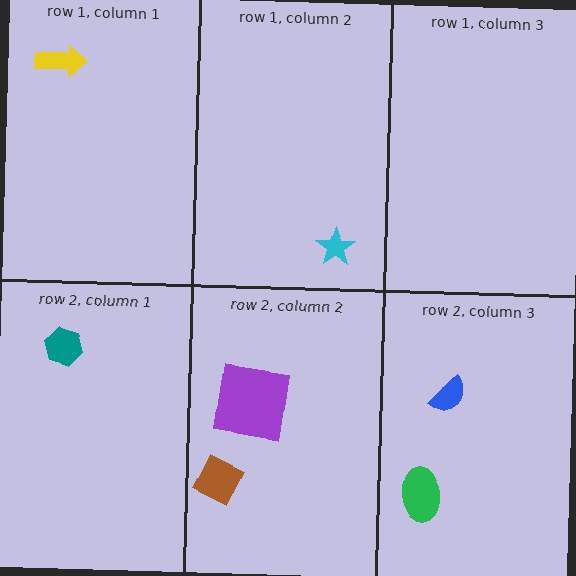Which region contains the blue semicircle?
The row 2, column 3 region.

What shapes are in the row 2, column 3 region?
The blue semicircle, the green ellipse.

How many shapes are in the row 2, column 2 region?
2.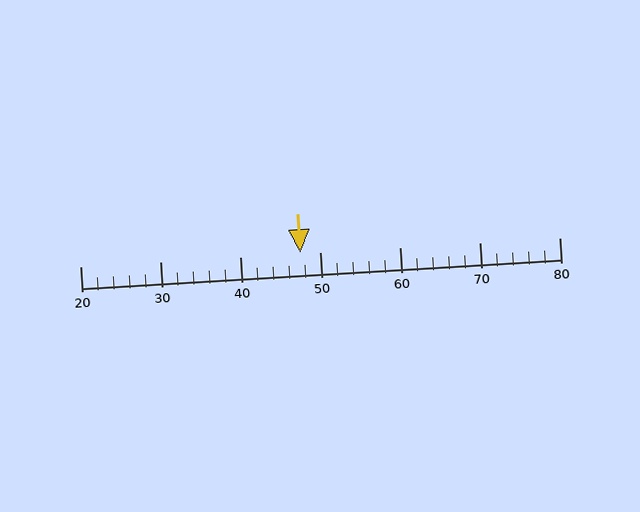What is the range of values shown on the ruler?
The ruler shows values from 20 to 80.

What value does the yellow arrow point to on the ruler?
The yellow arrow points to approximately 48.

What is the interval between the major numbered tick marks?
The major tick marks are spaced 10 units apart.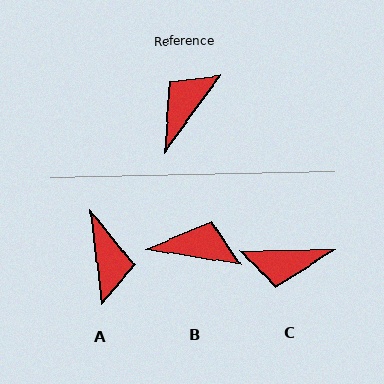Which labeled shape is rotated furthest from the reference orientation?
A, about 137 degrees away.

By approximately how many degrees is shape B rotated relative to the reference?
Approximately 63 degrees clockwise.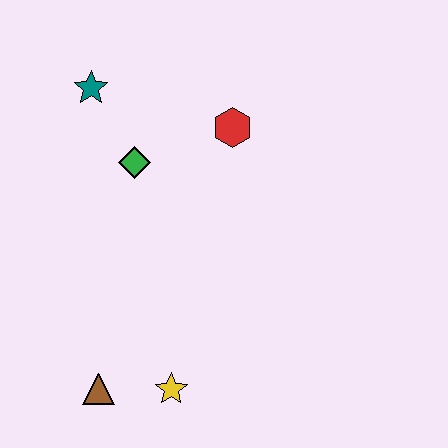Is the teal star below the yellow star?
No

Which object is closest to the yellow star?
The brown triangle is closest to the yellow star.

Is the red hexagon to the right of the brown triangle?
Yes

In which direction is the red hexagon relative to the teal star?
The red hexagon is to the right of the teal star.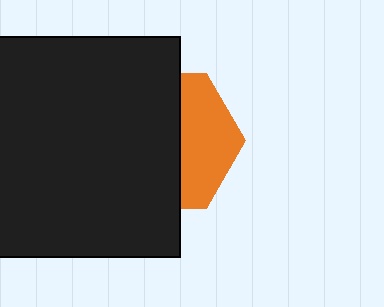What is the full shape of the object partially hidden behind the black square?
The partially hidden object is an orange hexagon.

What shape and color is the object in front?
The object in front is a black square.